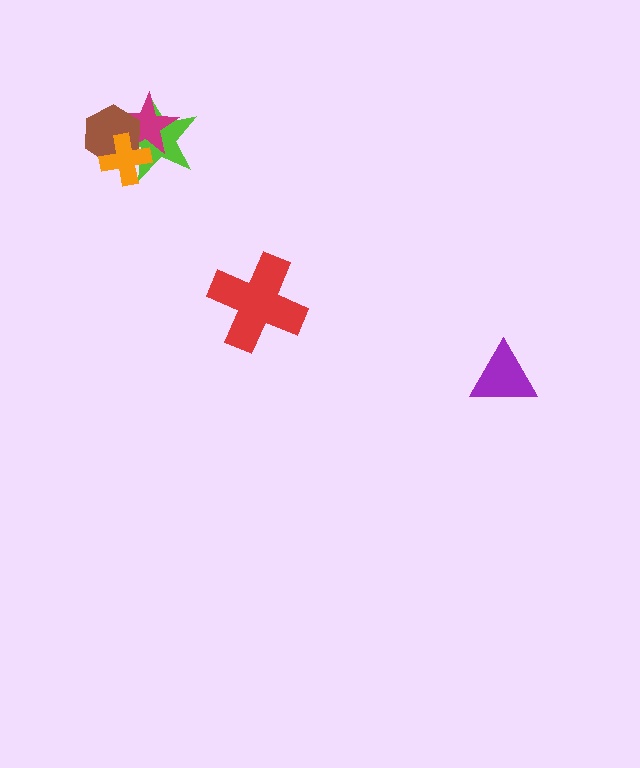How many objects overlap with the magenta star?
3 objects overlap with the magenta star.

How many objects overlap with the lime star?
3 objects overlap with the lime star.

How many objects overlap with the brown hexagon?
3 objects overlap with the brown hexagon.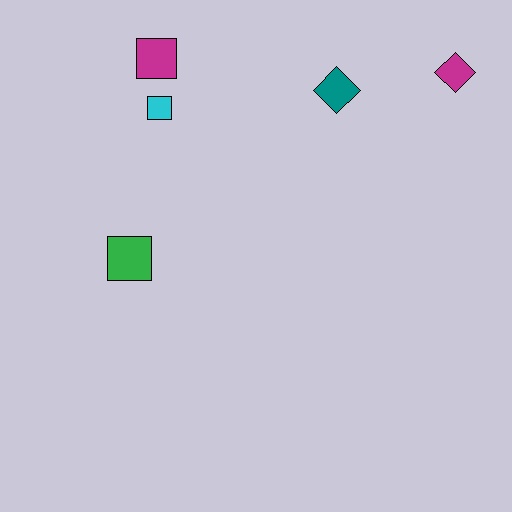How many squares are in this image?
There are 3 squares.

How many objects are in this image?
There are 5 objects.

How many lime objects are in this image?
There are no lime objects.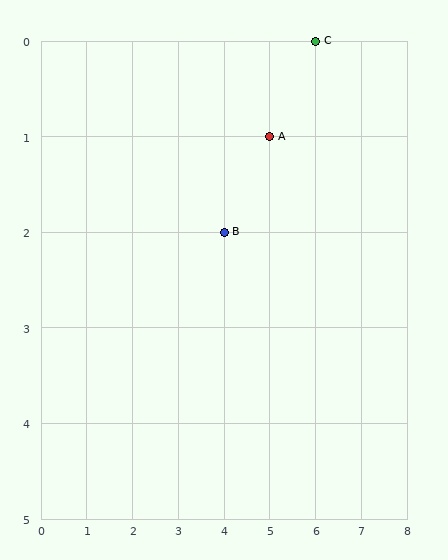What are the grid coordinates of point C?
Point C is at grid coordinates (6, 0).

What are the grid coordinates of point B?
Point B is at grid coordinates (4, 2).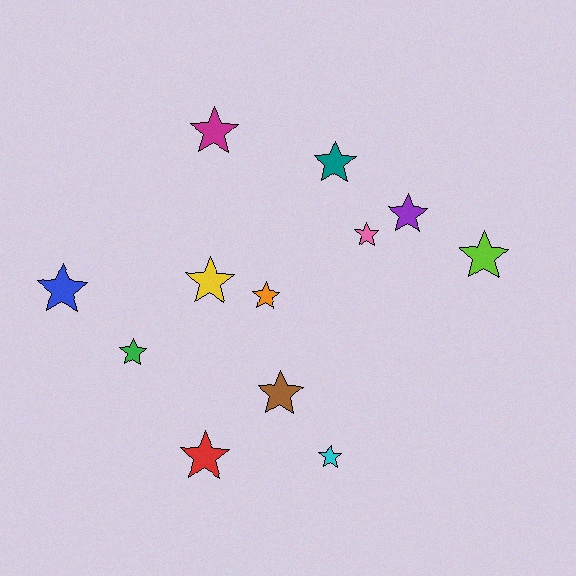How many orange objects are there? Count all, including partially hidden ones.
There is 1 orange object.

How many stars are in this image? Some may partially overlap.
There are 12 stars.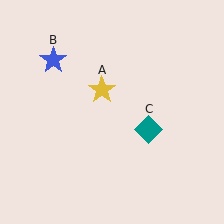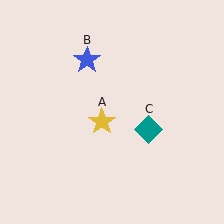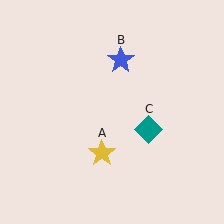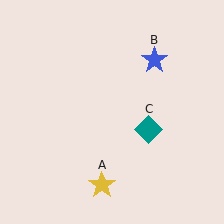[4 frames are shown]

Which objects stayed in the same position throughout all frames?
Teal diamond (object C) remained stationary.